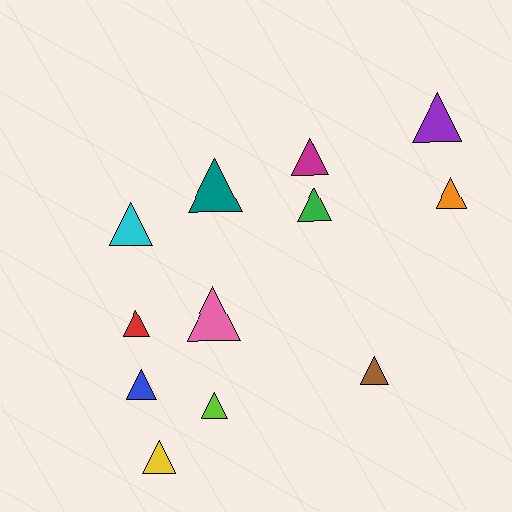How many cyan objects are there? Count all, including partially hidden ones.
There is 1 cyan object.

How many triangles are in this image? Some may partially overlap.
There are 12 triangles.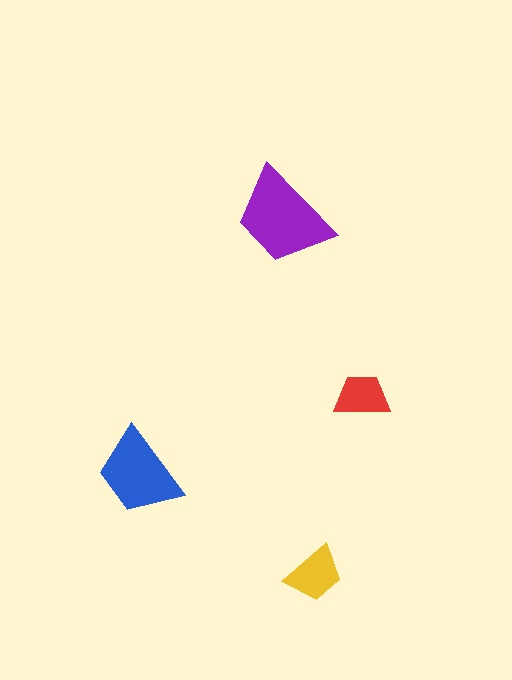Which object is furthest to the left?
The blue trapezoid is leftmost.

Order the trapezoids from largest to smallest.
the purple one, the blue one, the yellow one, the red one.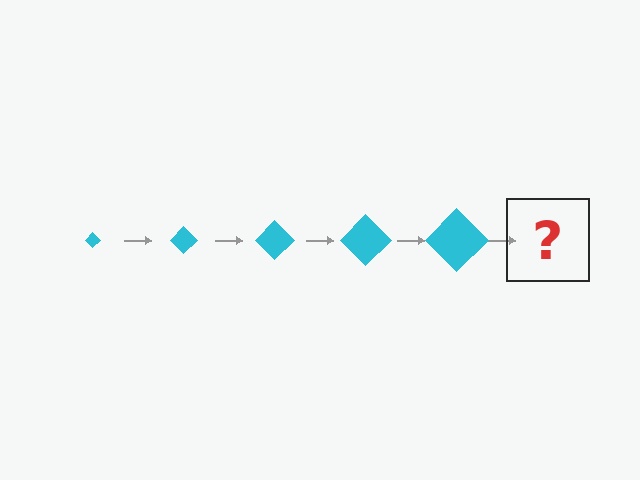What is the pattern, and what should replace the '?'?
The pattern is that the diamond gets progressively larger each step. The '?' should be a cyan diamond, larger than the previous one.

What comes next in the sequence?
The next element should be a cyan diamond, larger than the previous one.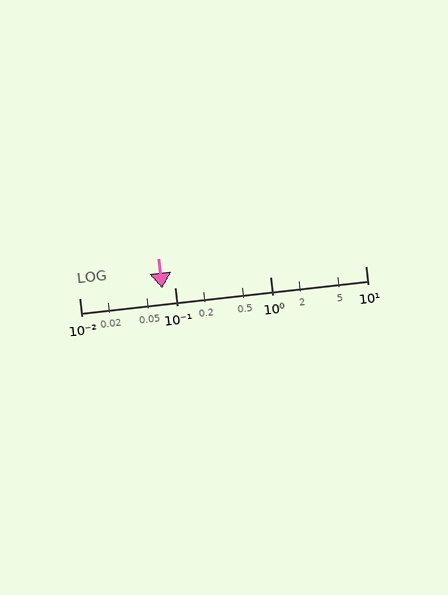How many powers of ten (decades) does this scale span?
The scale spans 3 decades, from 0.01 to 10.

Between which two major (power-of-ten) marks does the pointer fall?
The pointer is between 0.01 and 0.1.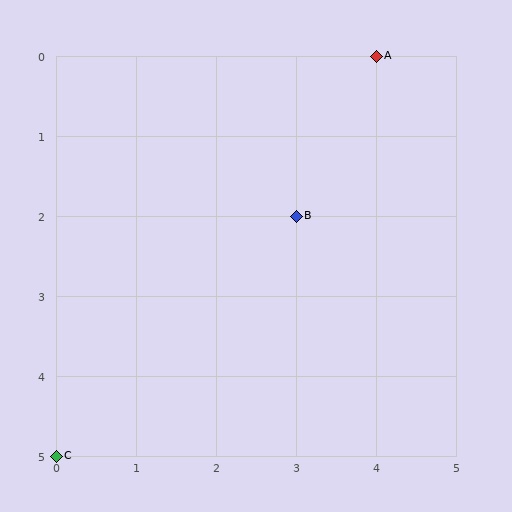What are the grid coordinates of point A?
Point A is at grid coordinates (4, 0).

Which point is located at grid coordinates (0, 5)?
Point C is at (0, 5).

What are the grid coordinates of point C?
Point C is at grid coordinates (0, 5).